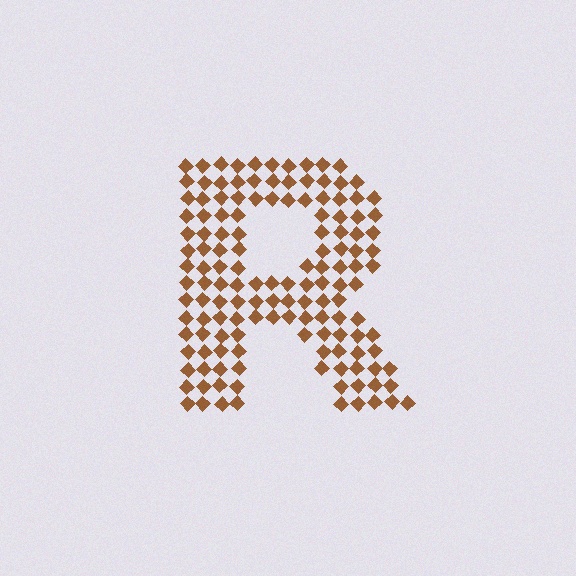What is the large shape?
The large shape is the letter R.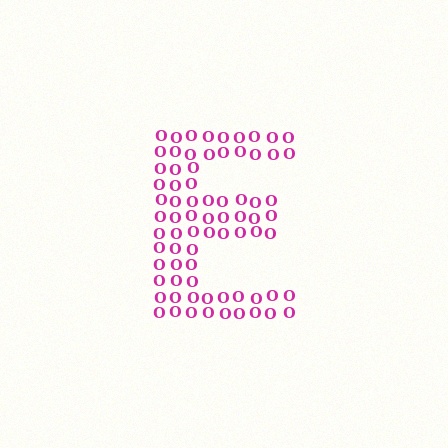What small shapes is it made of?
It is made of small letter O's.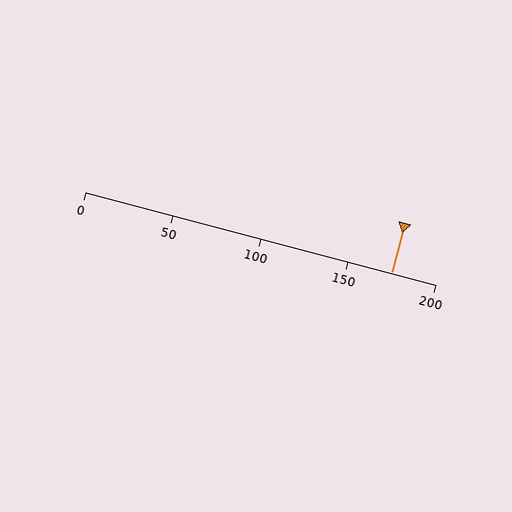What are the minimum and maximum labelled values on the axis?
The axis runs from 0 to 200.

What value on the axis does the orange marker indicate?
The marker indicates approximately 175.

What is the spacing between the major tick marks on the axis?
The major ticks are spaced 50 apart.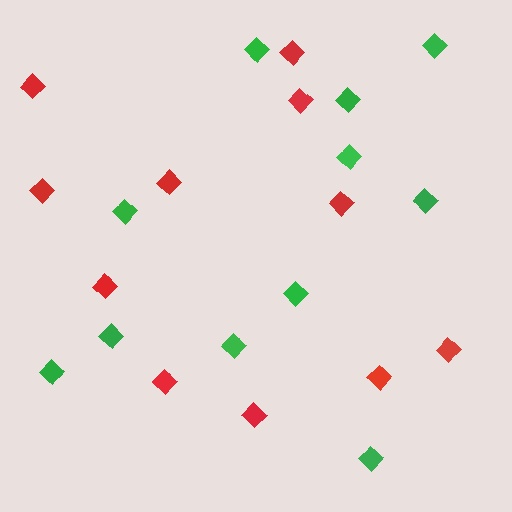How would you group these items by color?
There are 2 groups: one group of red diamonds (11) and one group of green diamonds (11).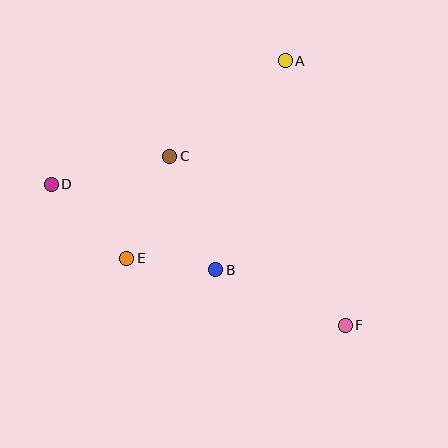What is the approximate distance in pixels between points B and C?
The distance between B and C is approximately 122 pixels.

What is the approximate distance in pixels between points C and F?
The distance between C and F is approximately 243 pixels.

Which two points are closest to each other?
Points B and E are closest to each other.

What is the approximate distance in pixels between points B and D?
The distance between B and D is approximately 185 pixels.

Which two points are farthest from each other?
Points D and F are farthest from each other.